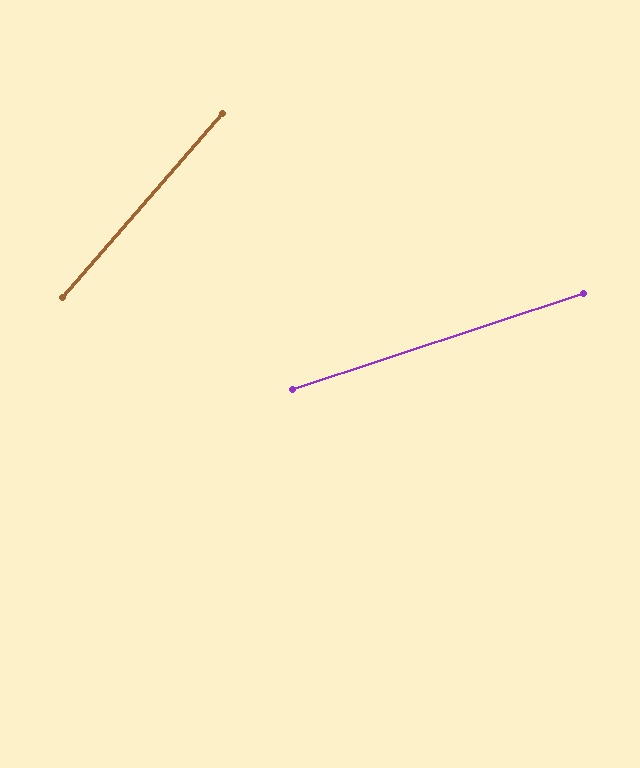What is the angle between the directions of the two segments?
Approximately 31 degrees.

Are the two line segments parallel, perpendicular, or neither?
Neither parallel nor perpendicular — they differ by about 31°.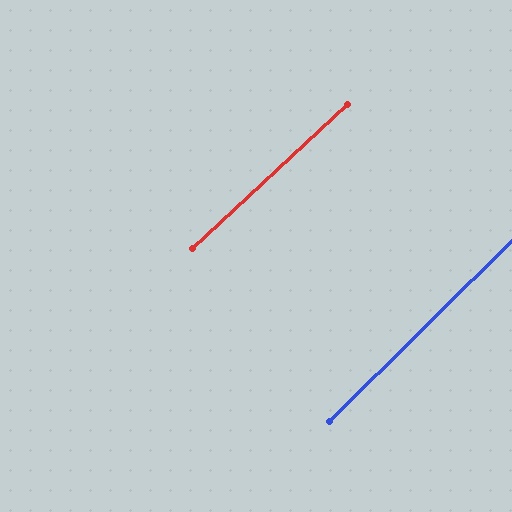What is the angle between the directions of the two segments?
Approximately 2 degrees.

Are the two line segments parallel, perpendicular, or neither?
Parallel — their directions differ by only 1.9°.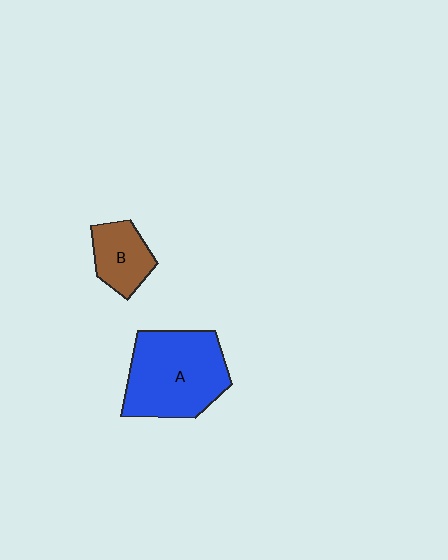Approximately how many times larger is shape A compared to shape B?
Approximately 2.3 times.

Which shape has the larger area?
Shape A (blue).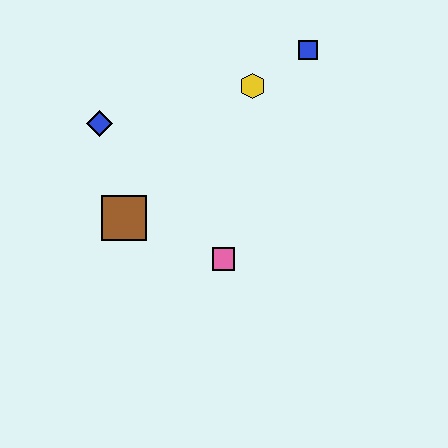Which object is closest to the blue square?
The yellow hexagon is closest to the blue square.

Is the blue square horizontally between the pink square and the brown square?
No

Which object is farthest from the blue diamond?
The blue square is farthest from the blue diamond.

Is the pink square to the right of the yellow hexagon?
No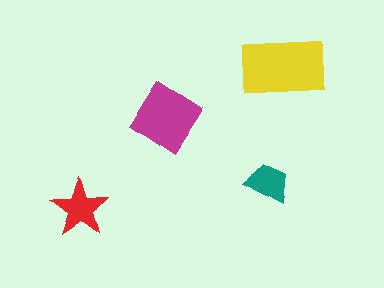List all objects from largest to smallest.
The yellow rectangle, the magenta diamond, the red star, the teal trapezoid.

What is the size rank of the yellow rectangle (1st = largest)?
1st.